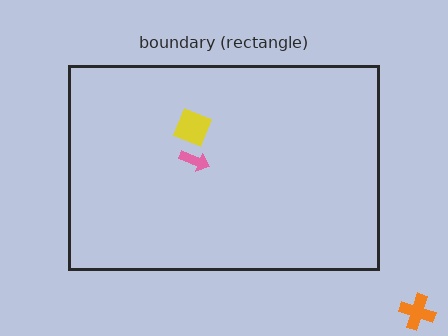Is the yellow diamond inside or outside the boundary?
Inside.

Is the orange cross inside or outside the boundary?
Outside.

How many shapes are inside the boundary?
2 inside, 1 outside.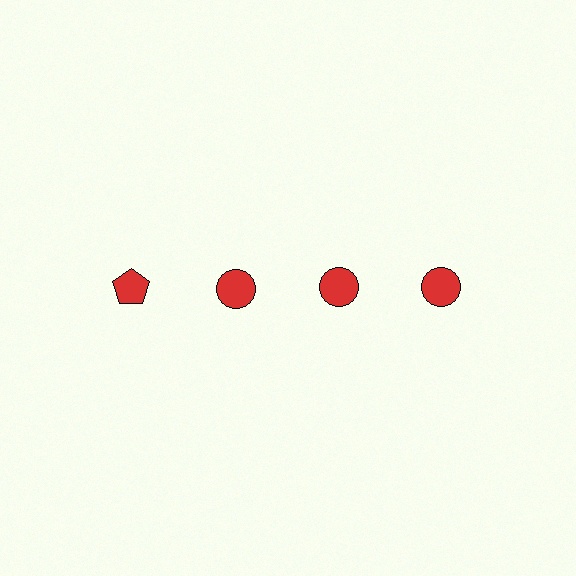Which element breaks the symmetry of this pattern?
The red pentagon in the top row, leftmost column breaks the symmetry. All other shapes are red circles.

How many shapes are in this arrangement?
There are 4 shapes arranged in a grid pattern.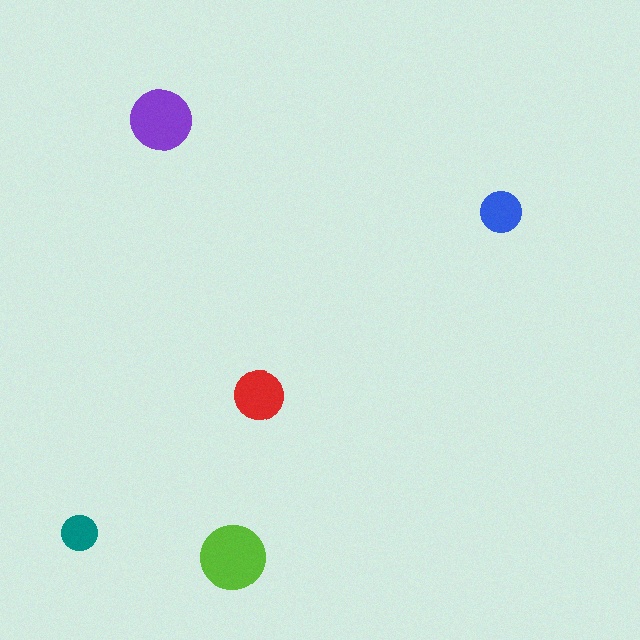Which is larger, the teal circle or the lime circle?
The lime one.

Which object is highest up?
The purple circle is topmost.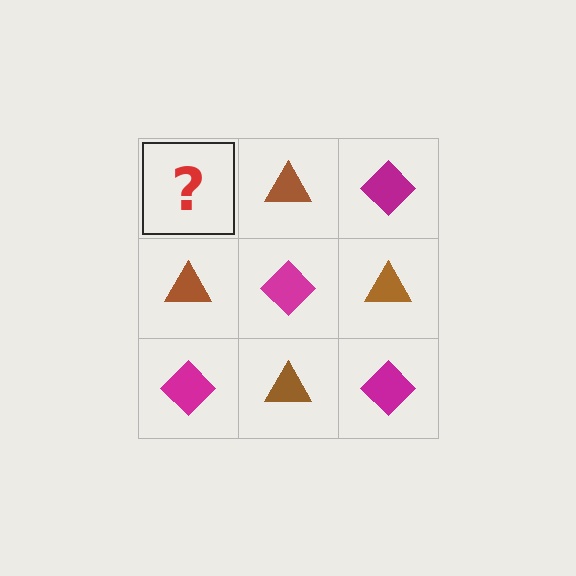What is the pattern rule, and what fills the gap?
The rule is that it alternates magenta diamond and brown triangle in a checkerboard pattern. The gap should be filled with a magenta diamond.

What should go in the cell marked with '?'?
The missing cell should contain a magenta diamond.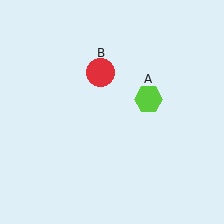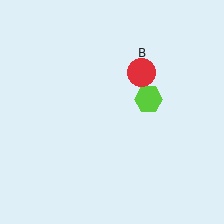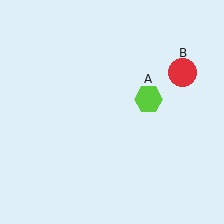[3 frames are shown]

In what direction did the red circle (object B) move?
The red circle (object B) moved right.